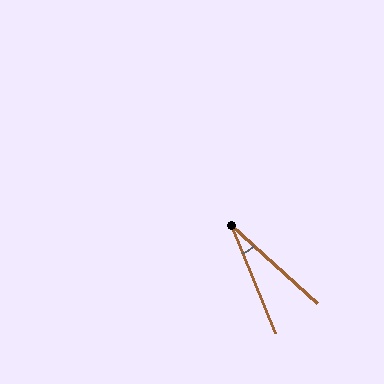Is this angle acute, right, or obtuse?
It is acute.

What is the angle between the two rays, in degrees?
Approximately 26 degrees.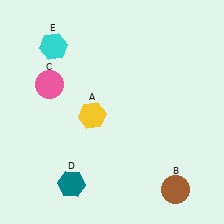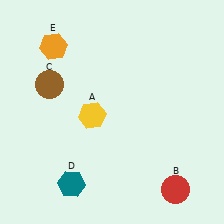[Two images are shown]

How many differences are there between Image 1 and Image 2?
There are 3 differences between the two images.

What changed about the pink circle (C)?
In Image 1, C is pink. In Image 2, it changed to brown.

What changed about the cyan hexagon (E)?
In Image 1, E is cyan. In Image 2, it changed to orange.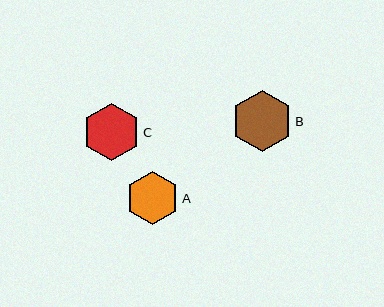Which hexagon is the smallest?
Hexagon A is the smallest with a size of approximately 53 pixels.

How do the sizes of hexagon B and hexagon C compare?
Hexagon B and hexagon C are approximately the same size.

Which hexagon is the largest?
Hexagon B is the largest with a size of approximately 60 pixels.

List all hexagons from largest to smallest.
From largest to smallest: B, C, A.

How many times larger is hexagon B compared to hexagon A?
Hexagon B is approximately 1.1 times the size of hexagon A.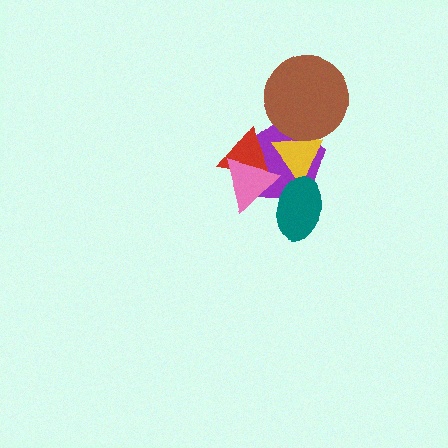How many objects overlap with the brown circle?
2 objects overlap with the brown circle.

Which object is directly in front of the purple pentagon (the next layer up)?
The red triangle is directly in front of the purple pentagon.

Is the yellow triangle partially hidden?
Yes, it is partially covered by another shape.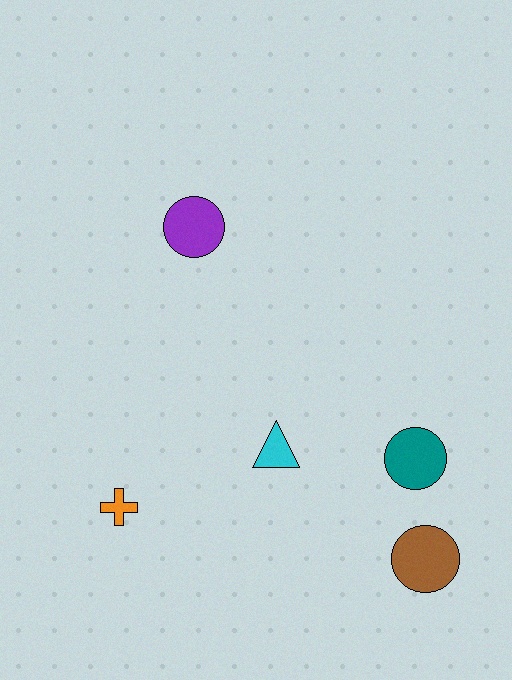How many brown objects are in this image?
There is 1 brown object.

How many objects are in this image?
There are 5 objects.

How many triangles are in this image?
There is 1 triangle.